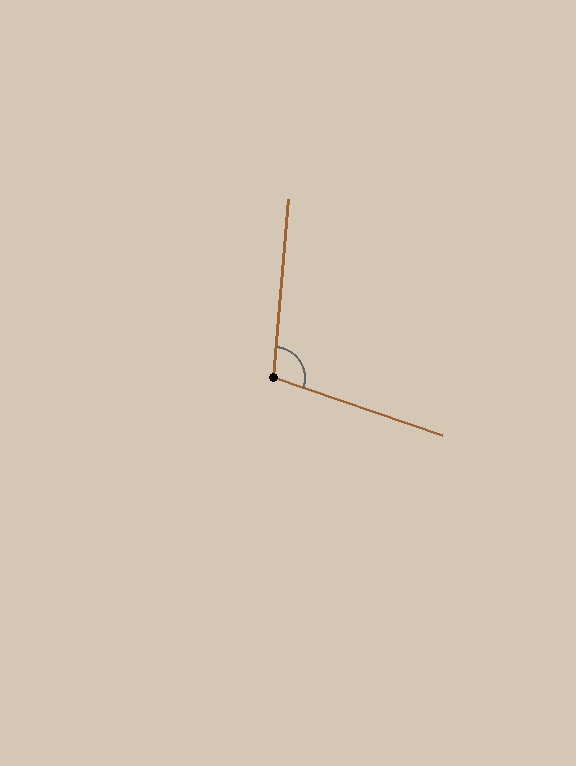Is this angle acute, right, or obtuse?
It is obtuse.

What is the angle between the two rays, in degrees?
Approximately 104 degrees.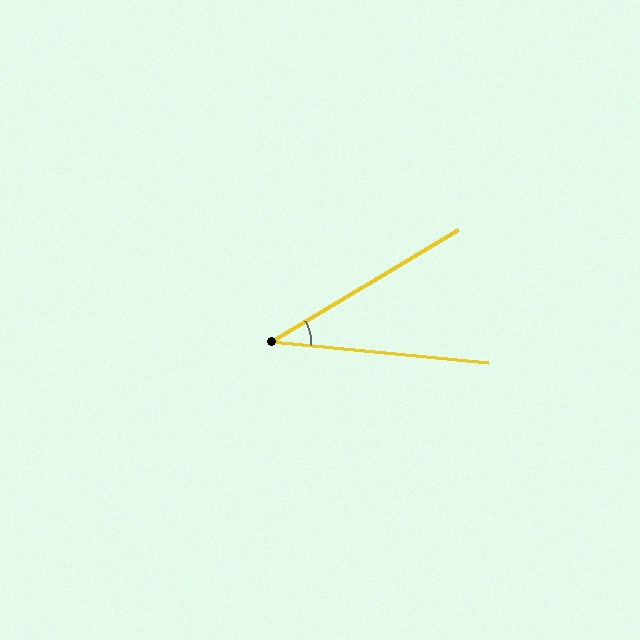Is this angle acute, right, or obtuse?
It is acute.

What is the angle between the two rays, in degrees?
Approximately 36 degrees.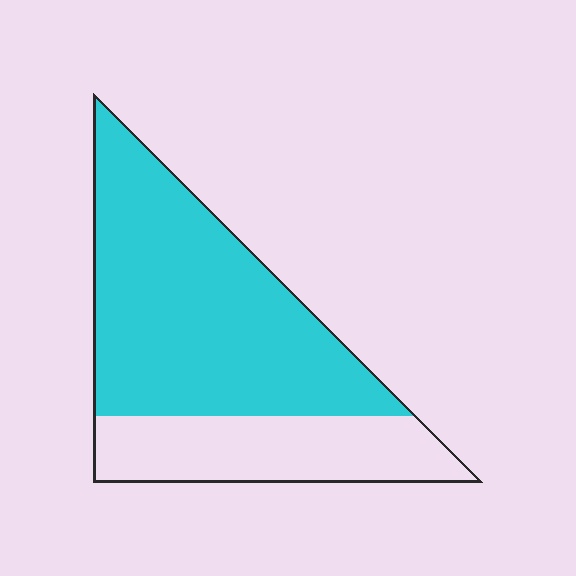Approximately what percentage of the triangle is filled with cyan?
Approximately 70%.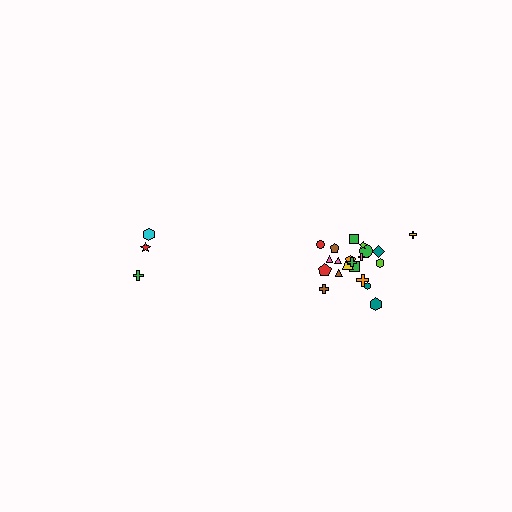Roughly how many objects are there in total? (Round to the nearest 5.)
Roughly 25 objects in total.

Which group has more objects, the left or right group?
The right group.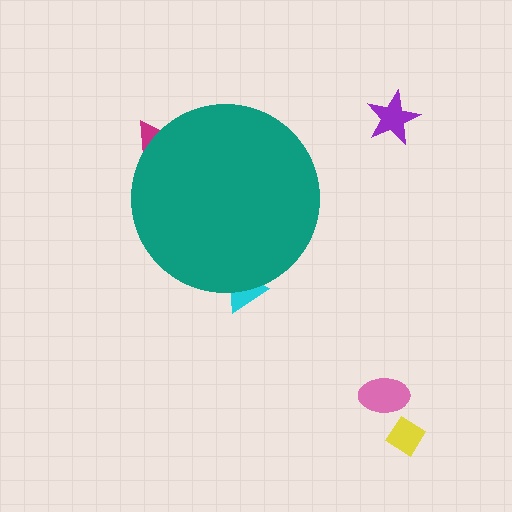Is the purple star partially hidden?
No, the purple star is fully visible.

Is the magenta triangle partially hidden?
Yes, the magenta triangle is partially hidden behind the teal circle.